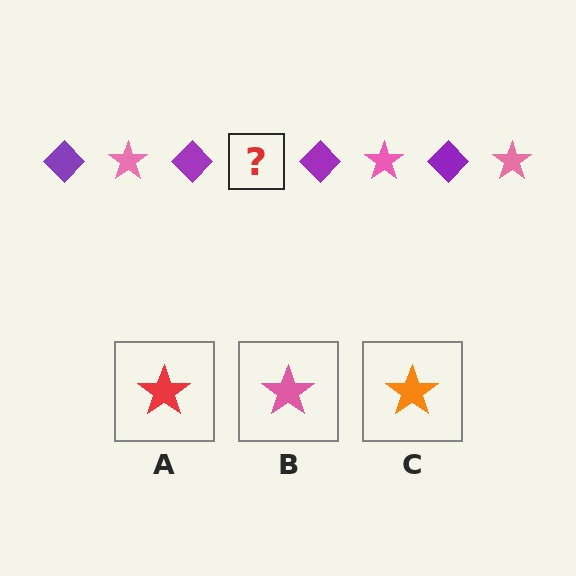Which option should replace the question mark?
Option B.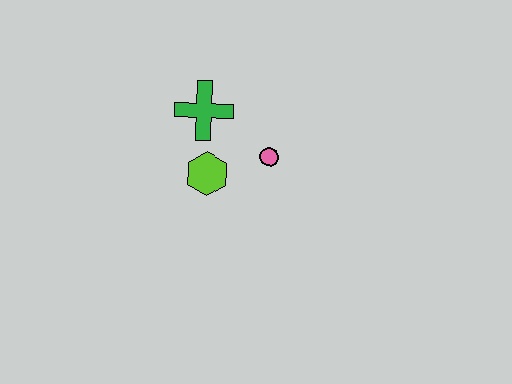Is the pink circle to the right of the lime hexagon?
Yes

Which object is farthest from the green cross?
The pink circle is farthest from the green cross.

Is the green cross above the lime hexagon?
Yes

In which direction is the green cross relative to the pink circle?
The green cross is to the left of the pink circle.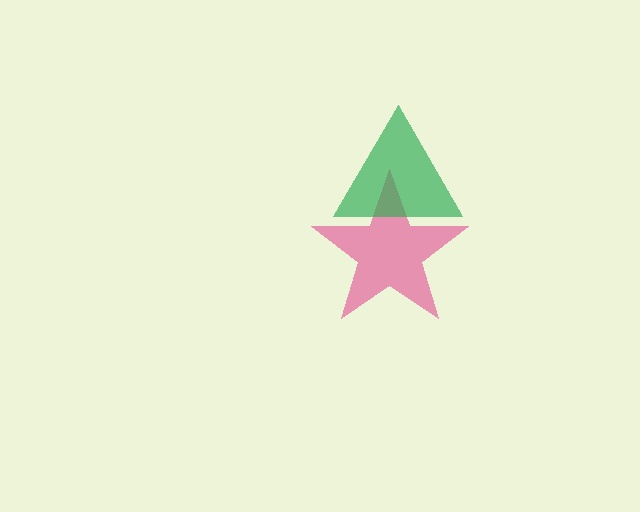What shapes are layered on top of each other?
The layered shapes are: a pink star, a green triangle.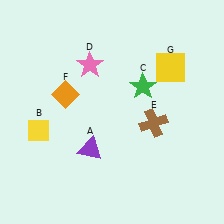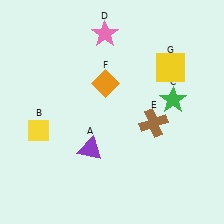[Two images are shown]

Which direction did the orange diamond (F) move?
The orange diamond (F) moved right.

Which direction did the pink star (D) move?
The pink star (D) moved up.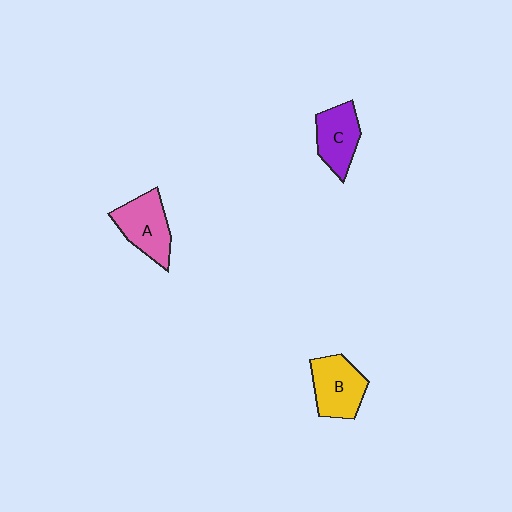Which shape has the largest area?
Shape A (pink).